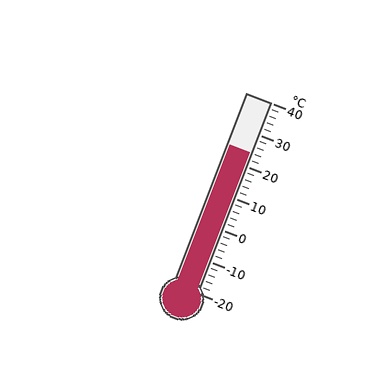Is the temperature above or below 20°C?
The temperature is above 20°C.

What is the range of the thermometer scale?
The thermometer scale ranges from -20°C to 40°C.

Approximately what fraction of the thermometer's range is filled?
The thermometer is filled to approximately 75% of its range.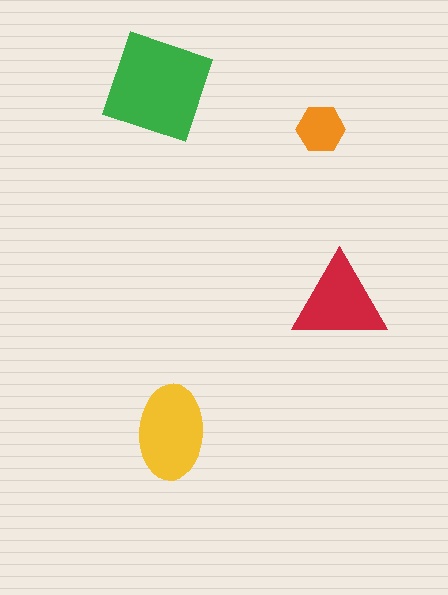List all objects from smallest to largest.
The orange hexagon, the red triangle, the yellow ellipse, the green diamond.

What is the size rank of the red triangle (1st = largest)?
3rd.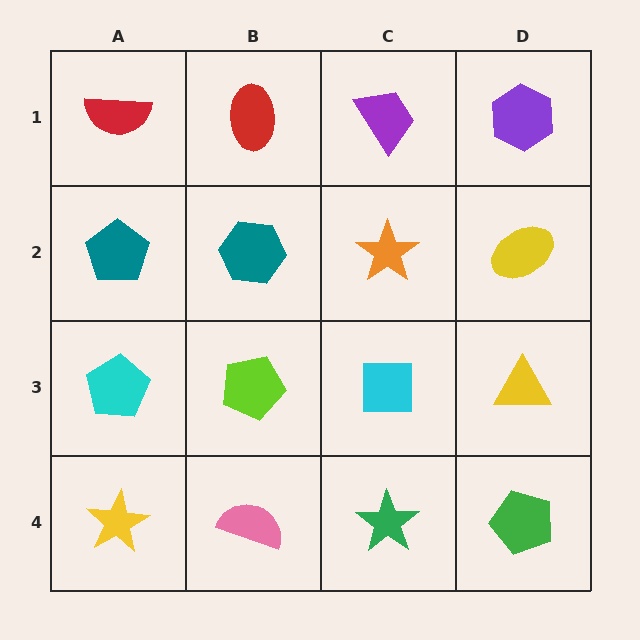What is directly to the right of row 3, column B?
A cyan square.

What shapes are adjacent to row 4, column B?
A lime pentagon (row 3, column B), a yellow star (row 4, column A), a green star (row 4, column C).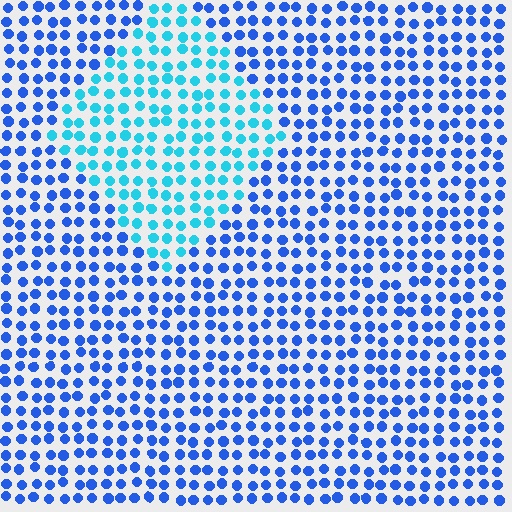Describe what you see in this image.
The image is filled with small blue elements in a uniform arrangement. A diamond-shaped region is visible where the elements are tinted to a slightly different hue, forming a subtle color boundary.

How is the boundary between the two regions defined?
The boundary is defined purely by a slight shift in hue (about 36 degrees). Spacing, size, and orientation are identical on both sides.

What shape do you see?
I see a diamond.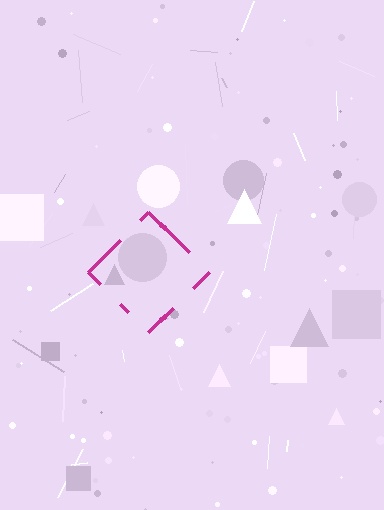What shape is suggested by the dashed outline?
The dashed outline suggests a diamond.